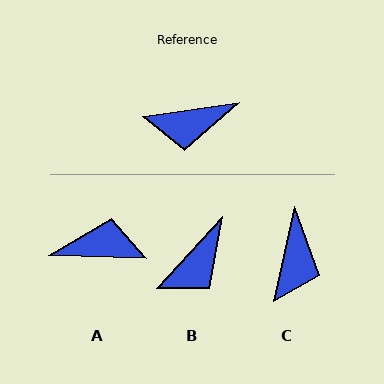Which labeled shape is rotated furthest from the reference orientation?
A, about 170 degrees away.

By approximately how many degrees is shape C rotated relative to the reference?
Approximately 69 degrees counter-clockwise.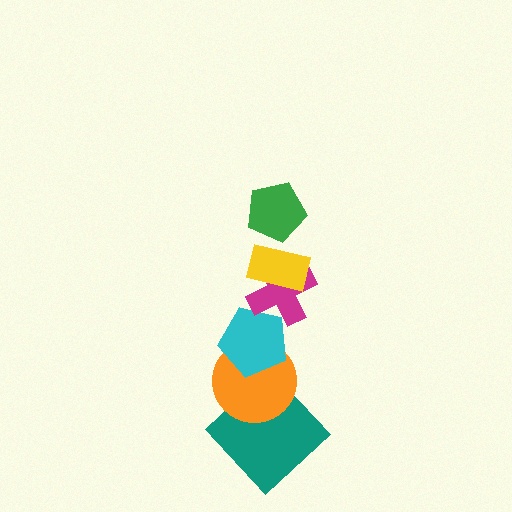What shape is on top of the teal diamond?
The orange circle is on top of the teal diamond.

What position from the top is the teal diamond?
The teal diamond is 6th from the top.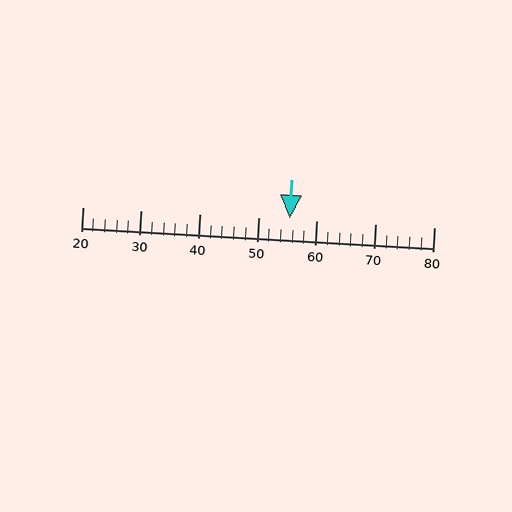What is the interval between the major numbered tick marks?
The major tick marks are spaced 10 units apart.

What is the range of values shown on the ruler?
The ruler shows values from 20 to 80.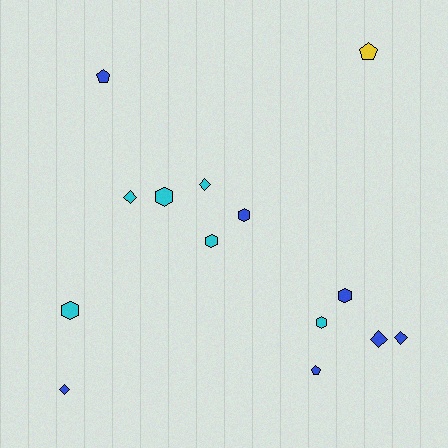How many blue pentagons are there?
There are 2 blue pentagons.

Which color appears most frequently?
Blue, with 7 objects.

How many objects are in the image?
There are 14 objects.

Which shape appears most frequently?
Hexagon, with 6 objects.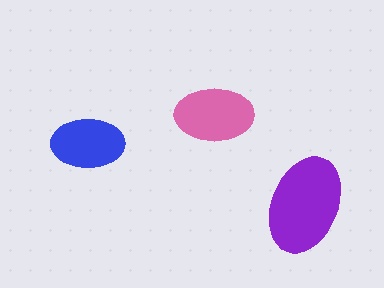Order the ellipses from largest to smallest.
the purple one, the pink one, the blue one.